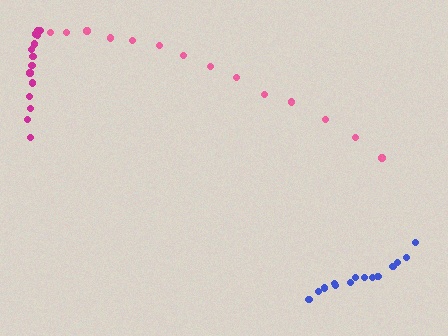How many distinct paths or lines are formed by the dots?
There are 3 distinct paths.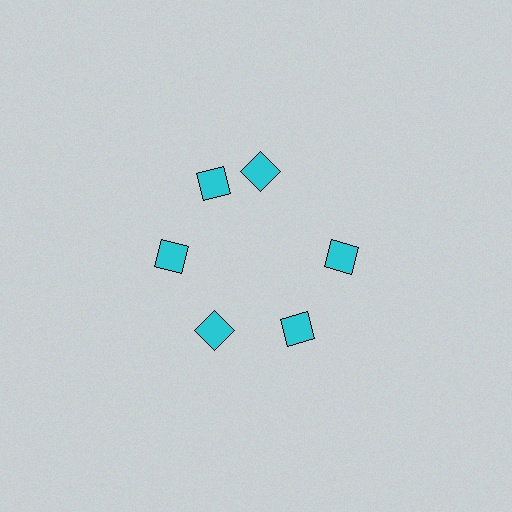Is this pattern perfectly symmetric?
No. The 6 cyan diamonds are arranged in a ring, but one element near the 1 o'clock position is rotated out of alignment along the ring, breaking the 6-fold rotational symmetry.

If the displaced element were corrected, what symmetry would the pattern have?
It would have 6-fold rotational symmetry — the pattern would map onto itself every 60 degrees.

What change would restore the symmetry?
The symmetry would be restored by rotating it back into even spacing with its neighbors so that all 6 diamonds sit at equal angles and equal distance from the center.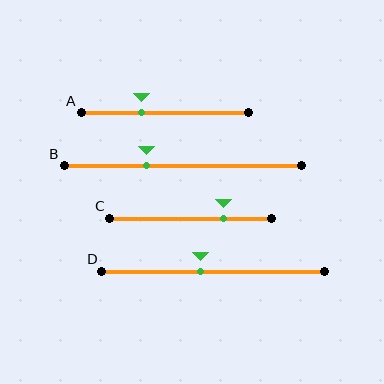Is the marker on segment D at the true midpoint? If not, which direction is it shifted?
No, the marker on segment D is shifted to the left by about 6% of the segment length.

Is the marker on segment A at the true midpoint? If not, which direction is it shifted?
No, the marker on segment A is shifted to the left by about 14% of the segment length.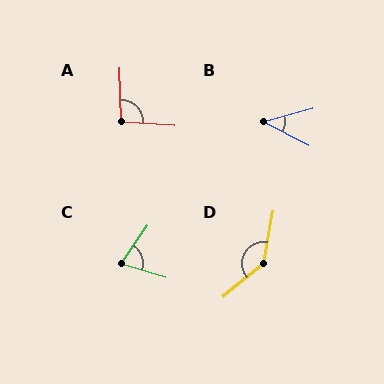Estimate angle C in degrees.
Approximately 72 degrees.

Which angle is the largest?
D, at approximately 140 degrees.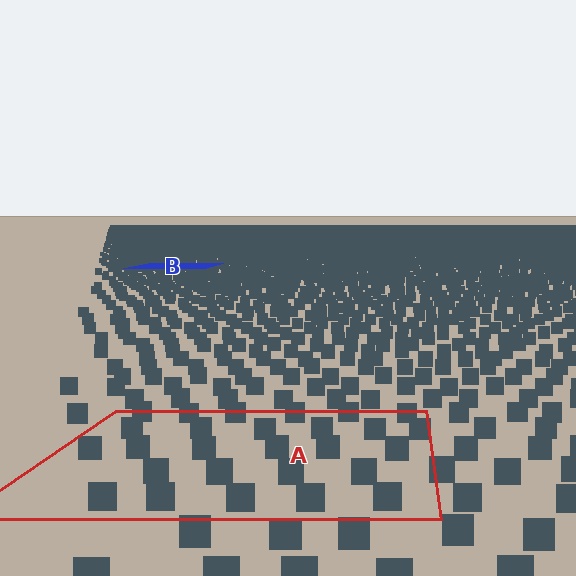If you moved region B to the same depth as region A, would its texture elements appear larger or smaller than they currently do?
They would appear larger. At a closer depth, the same texture elements are projected at a bigger on-screen size.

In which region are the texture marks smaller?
The texture marks are smaller in region B, because it is farther away.